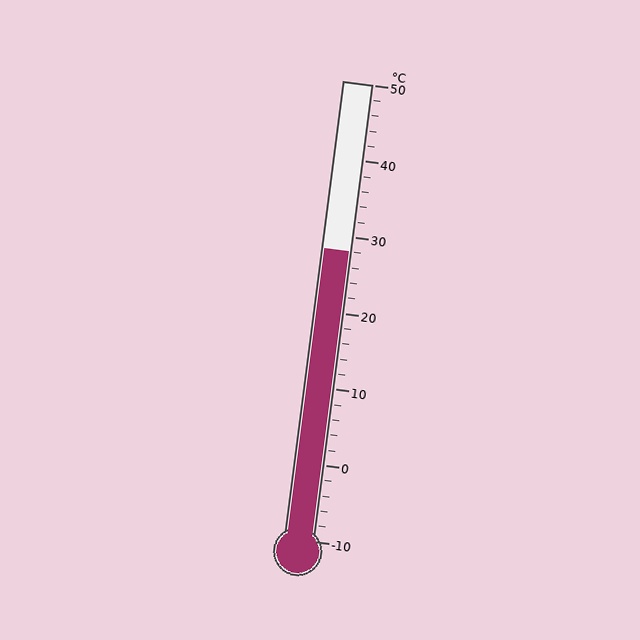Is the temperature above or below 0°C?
The temperature is above 0°C.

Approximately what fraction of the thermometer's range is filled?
The thermometer is filled to approximately 65% of its range.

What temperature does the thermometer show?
The thermometer shows approximately 28°C.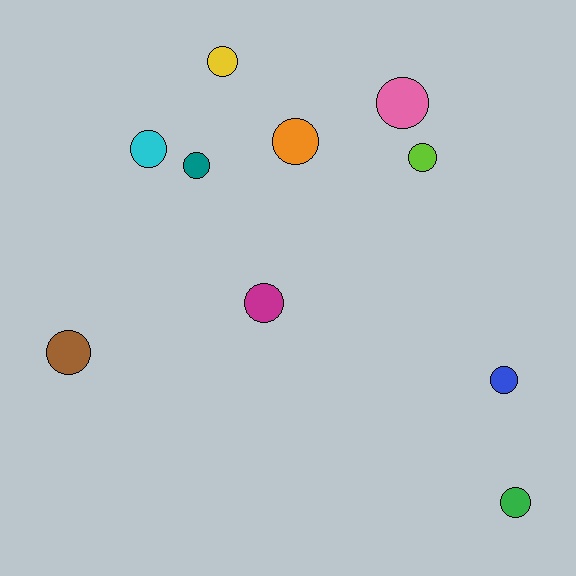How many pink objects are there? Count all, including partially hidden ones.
There is 1 pink object.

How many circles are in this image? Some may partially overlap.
There are 10 circles.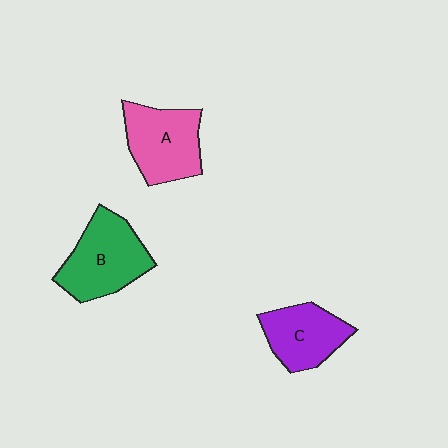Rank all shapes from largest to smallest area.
From largest to smallest: B (green), A (pink), C (purple).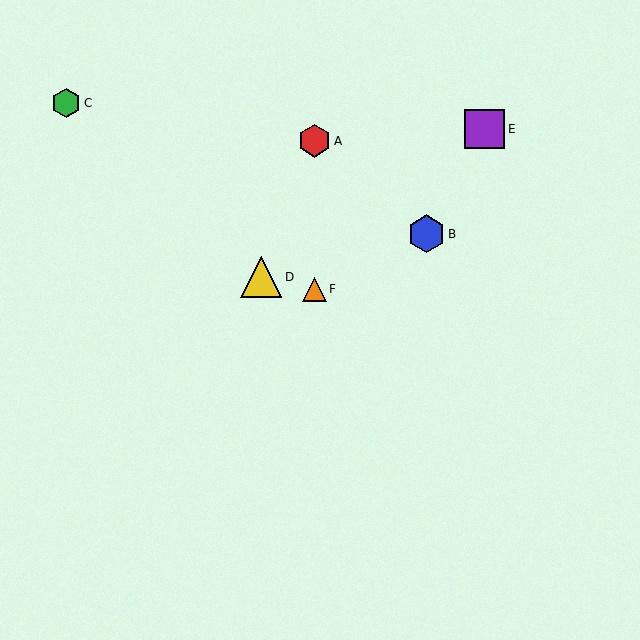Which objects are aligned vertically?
Objects A, F are aligned vertically.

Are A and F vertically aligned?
Yes, both are at x≈315.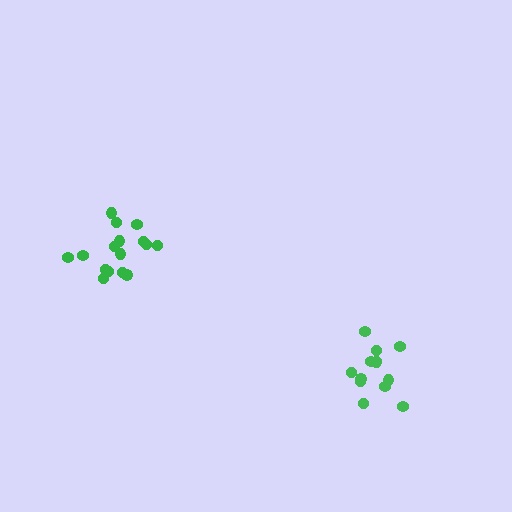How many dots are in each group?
Group 1: 16 dots, Group 2: 13 dots (29 total).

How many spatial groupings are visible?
There are 2 spatial groupings.